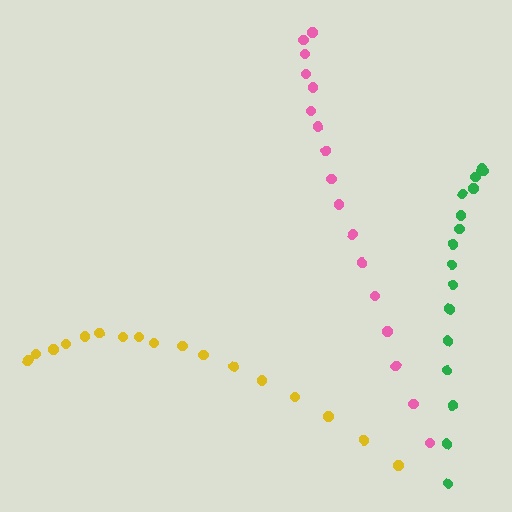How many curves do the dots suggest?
There are 3 distinct paths.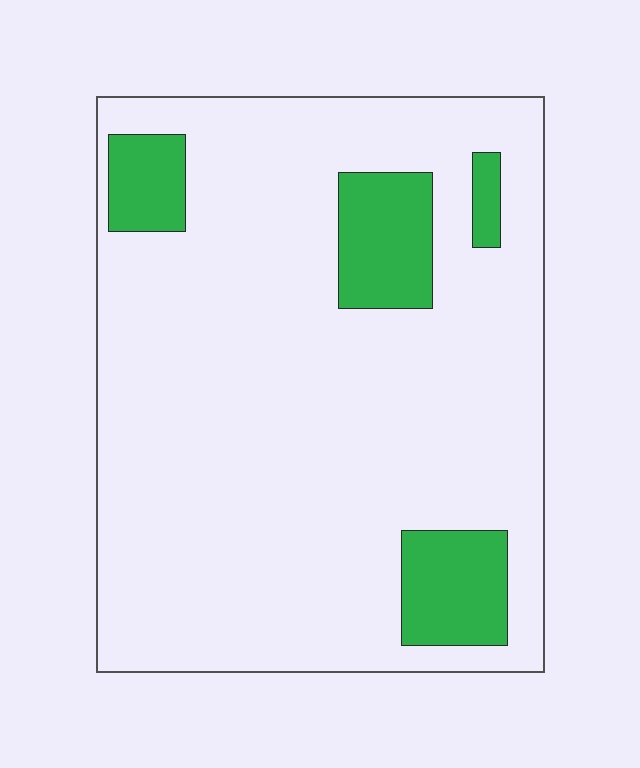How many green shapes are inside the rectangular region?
4.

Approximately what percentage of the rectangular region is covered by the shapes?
Approximately 15%.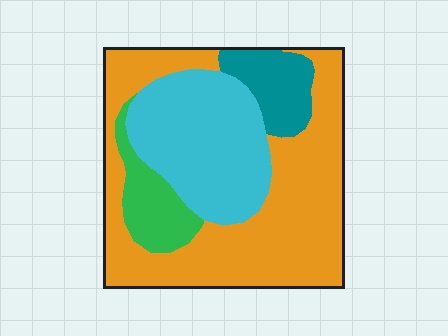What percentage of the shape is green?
Green covers roughly 10% of the shape.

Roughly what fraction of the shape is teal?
Teal takes up less than a sixth of the shape.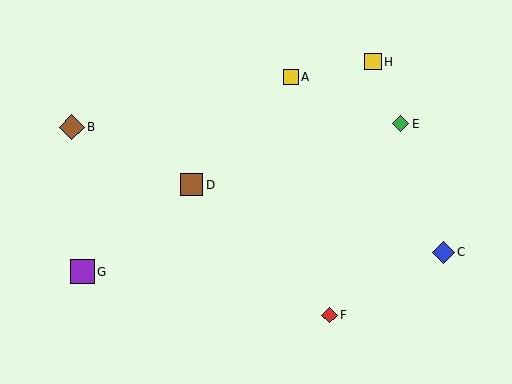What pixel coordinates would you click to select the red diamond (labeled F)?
Click at (330, 315) to select the red diamond F.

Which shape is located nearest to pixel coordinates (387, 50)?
The yellow square (labeled H) at (373, 62) is nearest to that location.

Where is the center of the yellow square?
The center of the yellow square is at (373, 62).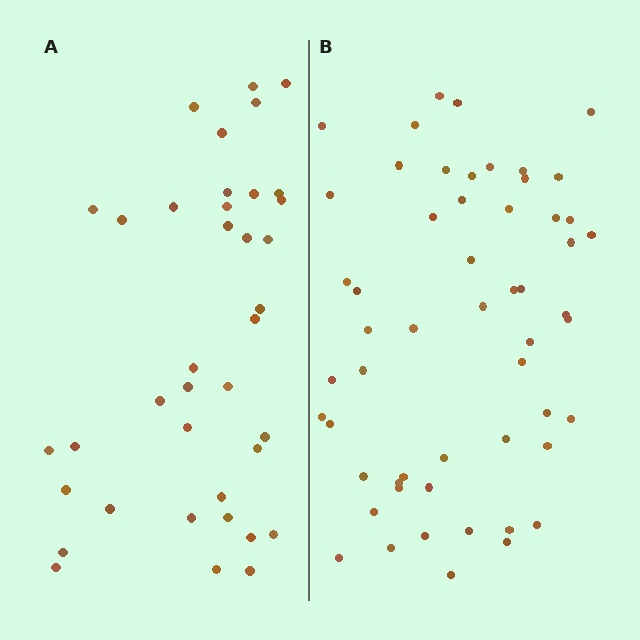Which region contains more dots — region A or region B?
Region B (the right region) has more dots.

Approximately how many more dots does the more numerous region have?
Region B has approximately 15 more dots than region A.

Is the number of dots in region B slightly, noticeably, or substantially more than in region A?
Region B has noticeably more, but not dramatically so. The ratio is roughly 1.4 to 1.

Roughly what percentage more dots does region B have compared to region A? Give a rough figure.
About 45% more.